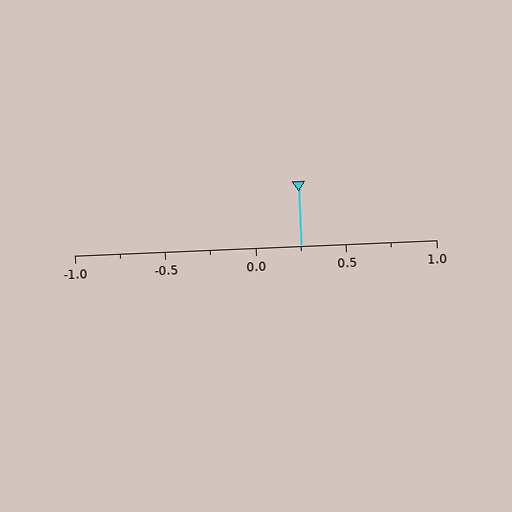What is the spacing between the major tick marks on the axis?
The major ticks are spaced 0.5 apart.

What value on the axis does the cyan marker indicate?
The marker indicates approximately 0.25.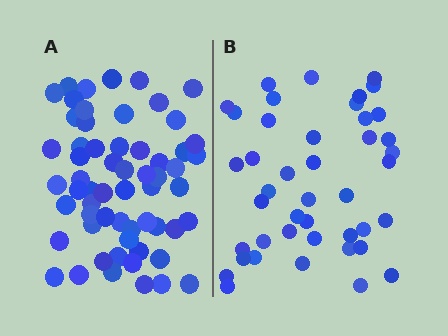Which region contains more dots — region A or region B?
Region A (the left region) has more dots.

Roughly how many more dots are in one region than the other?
Region A has approximately 15 more dots than region B.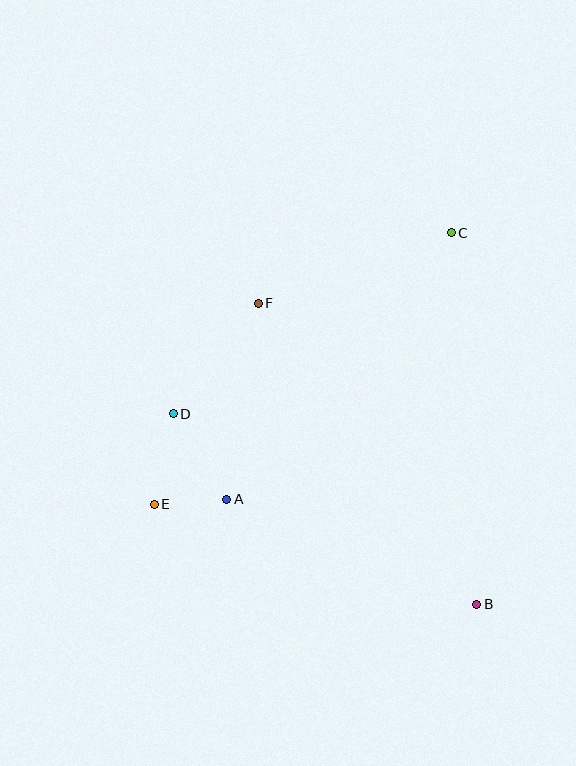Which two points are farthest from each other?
Points C and E are farthest from each other.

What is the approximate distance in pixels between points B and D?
The distance between B and D is approximately 358 pixels.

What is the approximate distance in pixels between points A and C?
The distance between A and C is approximately 348 pixels.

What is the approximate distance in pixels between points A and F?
The distance between A and F is approximately 199 pixels.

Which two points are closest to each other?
Points A and E are closest to each other.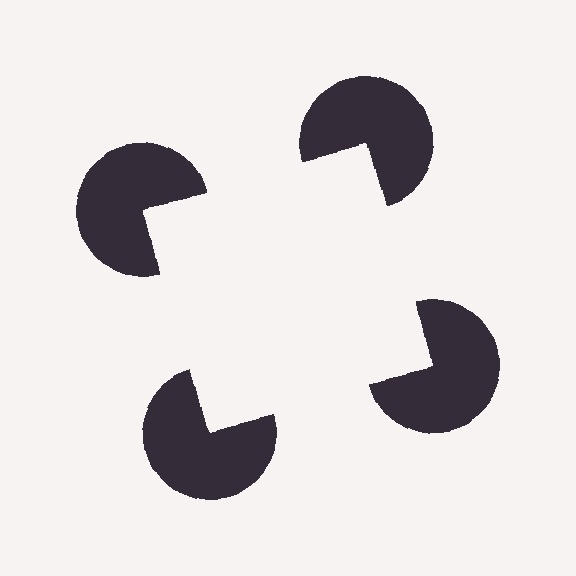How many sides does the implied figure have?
4 sides.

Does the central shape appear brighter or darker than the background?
It typically appears slightly brighter than the background, even though no actual brightness change is drawn.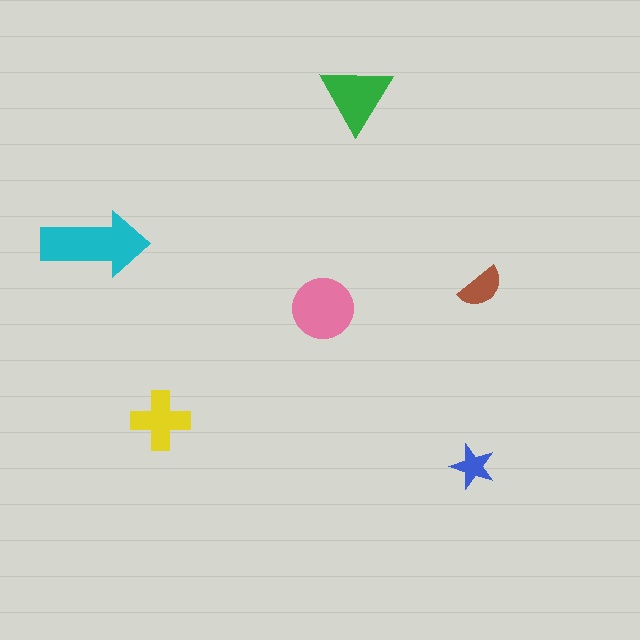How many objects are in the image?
There are 6 objects in the image.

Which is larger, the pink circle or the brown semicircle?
The pink circle.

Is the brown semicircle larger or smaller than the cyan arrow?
Smaller.